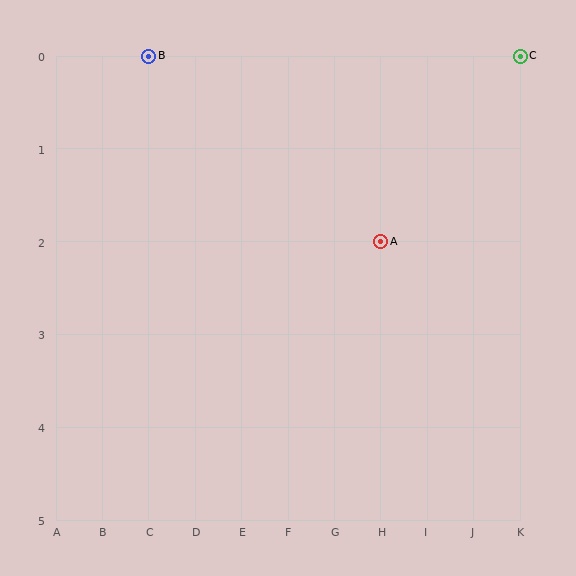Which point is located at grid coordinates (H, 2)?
Point A is at (H, 2).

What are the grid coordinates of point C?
Point C is at grid coordinates (K, 0).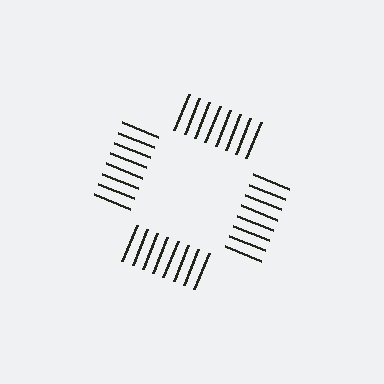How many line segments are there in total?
32 — 8 along each of the 4 edges.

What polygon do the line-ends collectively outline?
An illusory square — the line segments terminate on its edges but no continuous stroke is drawn.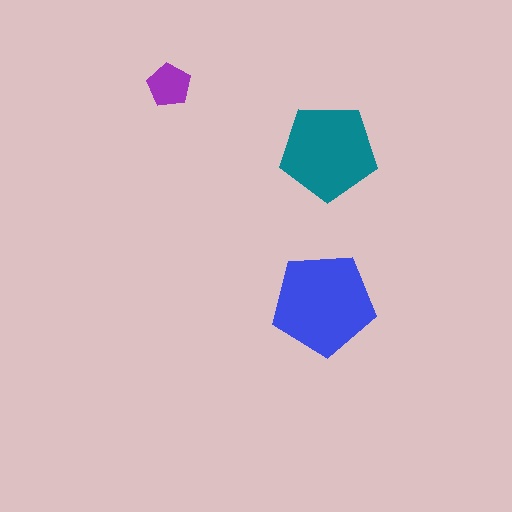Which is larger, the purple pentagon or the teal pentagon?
The teal one.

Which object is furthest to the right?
The teal pentagon is rightmost.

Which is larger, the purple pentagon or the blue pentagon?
The blue one.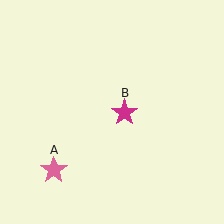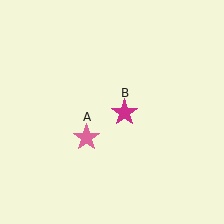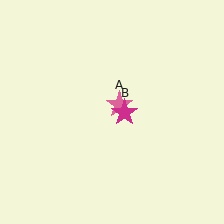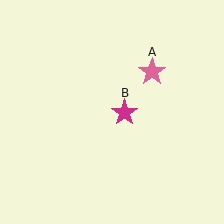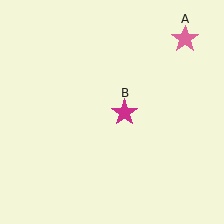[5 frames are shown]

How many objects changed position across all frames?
1 object changed position: pink star (object A).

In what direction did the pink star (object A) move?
The pink star (object A) moved up and to the right.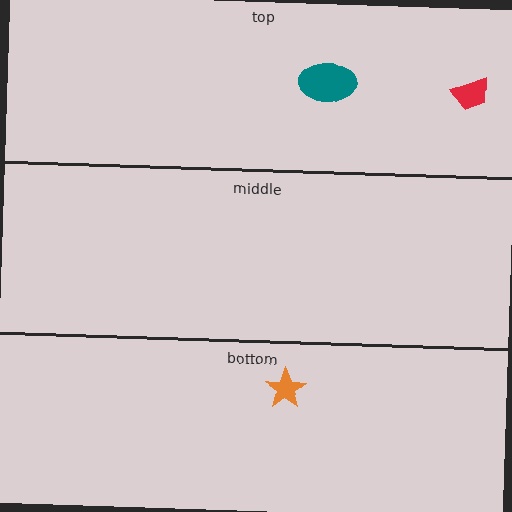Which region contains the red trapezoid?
The top region.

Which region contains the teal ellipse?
The top region.